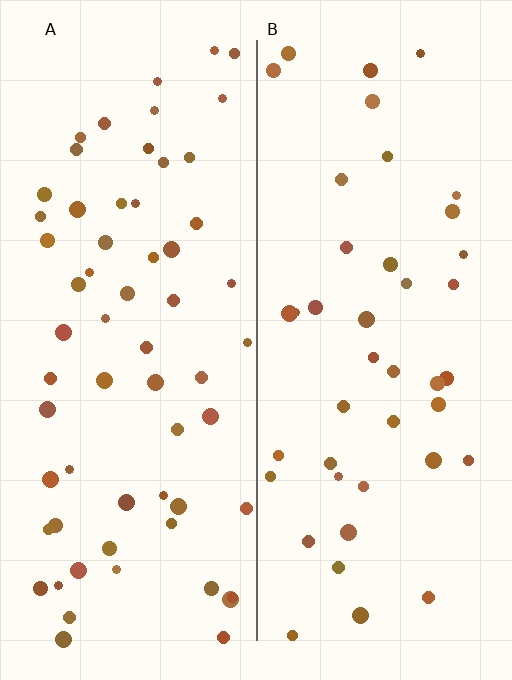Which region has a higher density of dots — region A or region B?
A (the left).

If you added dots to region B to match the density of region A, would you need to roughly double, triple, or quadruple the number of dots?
Approximately double.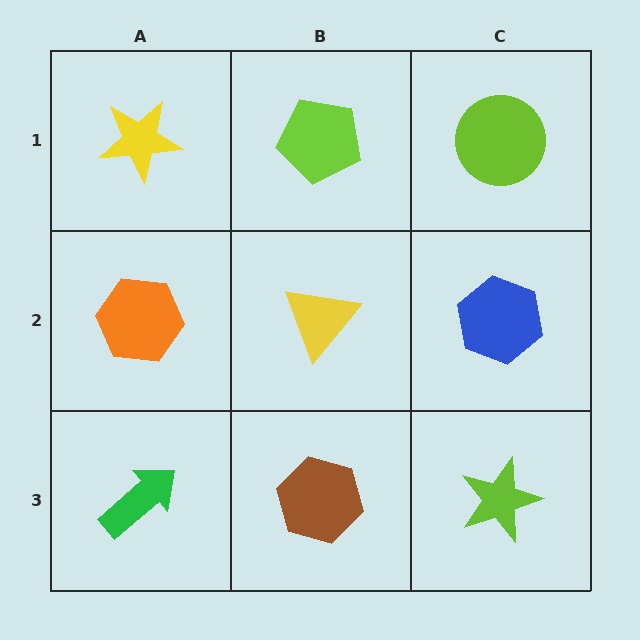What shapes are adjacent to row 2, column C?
A lime circle (row 1, column C), a lime star (row 3, column C), a yellow triangle (row 2, column B).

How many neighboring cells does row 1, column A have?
2.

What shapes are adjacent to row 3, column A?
An orange hexagon (row 2, column A), a brown hexagon (row 3, column B).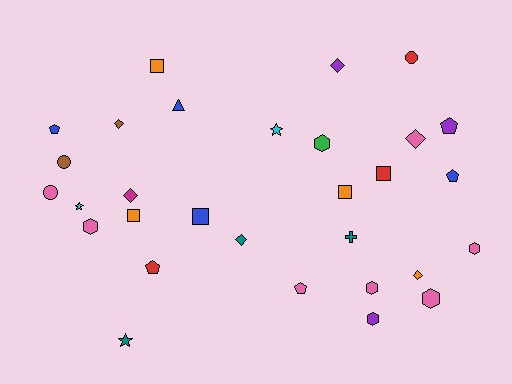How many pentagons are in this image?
There are 5 pentagons.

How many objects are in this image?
There are 30 objects.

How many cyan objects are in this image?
There are 2 cyan objects.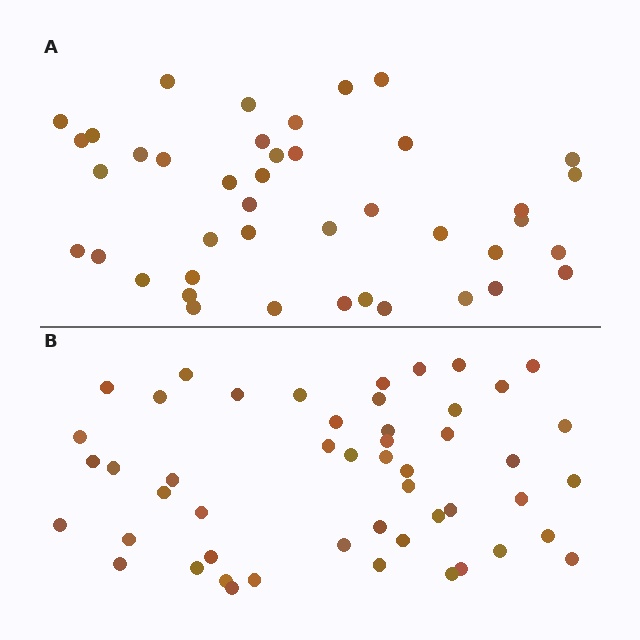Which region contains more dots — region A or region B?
Region B (the bottom region) has more dots.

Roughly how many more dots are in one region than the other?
Region B has roughly 8 or so more dots than region A.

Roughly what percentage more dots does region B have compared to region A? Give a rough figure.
About 20% more.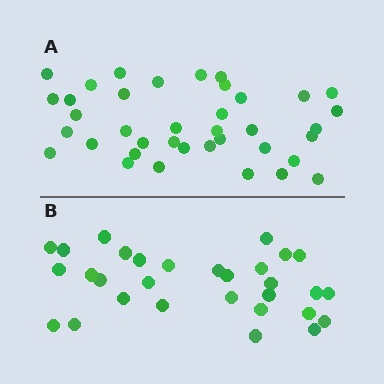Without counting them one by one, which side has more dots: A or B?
Region A (the top region) has more dots.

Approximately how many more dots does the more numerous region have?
Region A has roughly 8 or so more dots than region B.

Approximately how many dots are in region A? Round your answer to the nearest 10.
About 40 dots. (The exact count is 38, which rounds to 40.)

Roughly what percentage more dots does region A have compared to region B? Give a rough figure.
About 25% more.